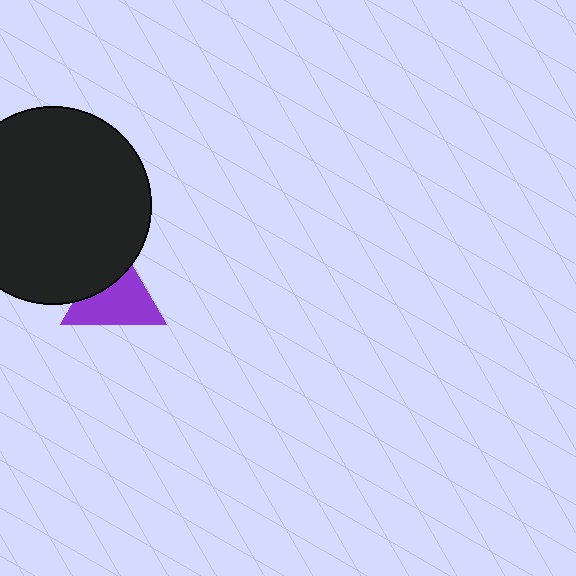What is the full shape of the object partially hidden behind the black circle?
The partially hidden object is a purple triangle.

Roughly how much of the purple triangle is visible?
Most of it is visible (roughly 68%).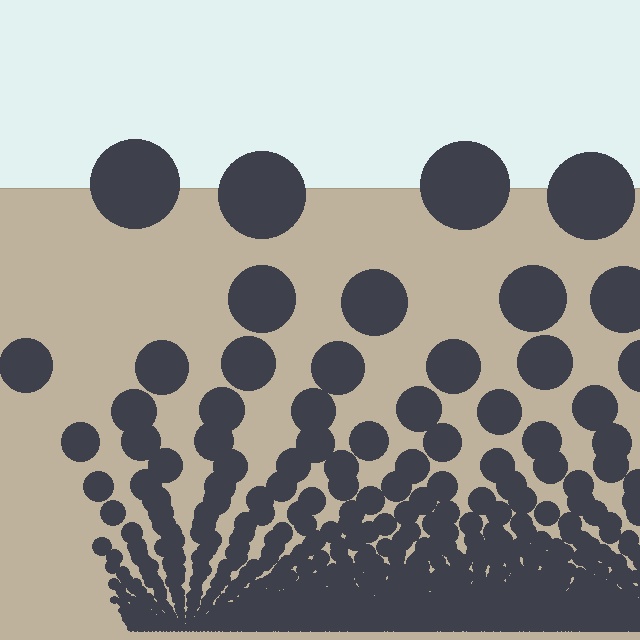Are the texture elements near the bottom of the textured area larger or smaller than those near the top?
Smaller. The gradient is inverted — elements near the bottom are smaller and denser.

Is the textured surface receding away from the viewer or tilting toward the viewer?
The surface appears to tilt toward the viewer. Texture elements get larger and sparser toward the top.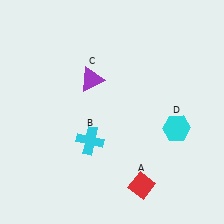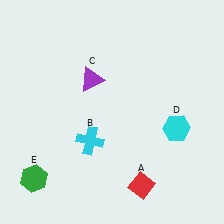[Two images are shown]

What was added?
A green hexagon (E) was added in Image 2.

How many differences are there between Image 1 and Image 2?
There is 1 difference between the two images.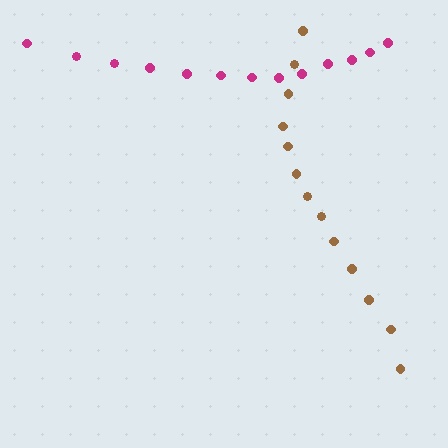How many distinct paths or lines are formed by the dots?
There are 2 distinct paths.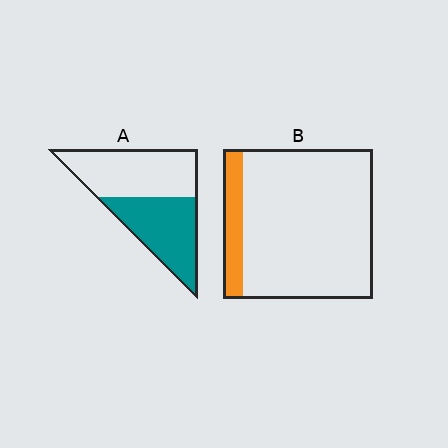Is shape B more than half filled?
No.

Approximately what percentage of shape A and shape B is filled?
A is approximately 45% and B is approximately 15%.